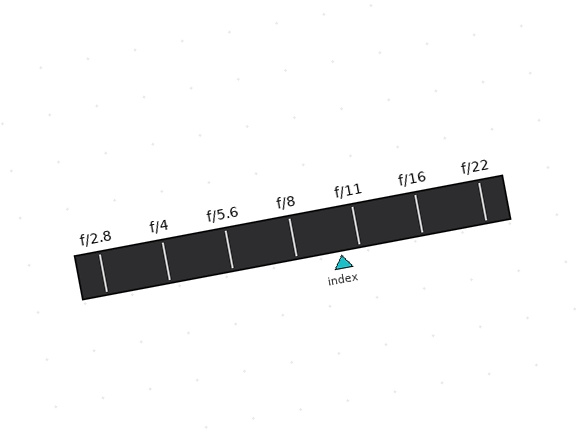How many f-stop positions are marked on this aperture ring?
There are 7 f-stop positions marked.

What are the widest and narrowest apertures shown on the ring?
The widest aperture shown is f/2.8 and the narrowest is f/22.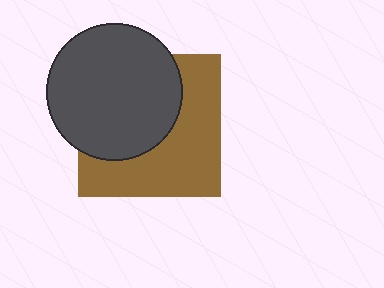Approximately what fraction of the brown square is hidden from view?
Roughly 49% of the brown square is hidden behind the dark gray circle.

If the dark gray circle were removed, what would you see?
You would see the complete brown square.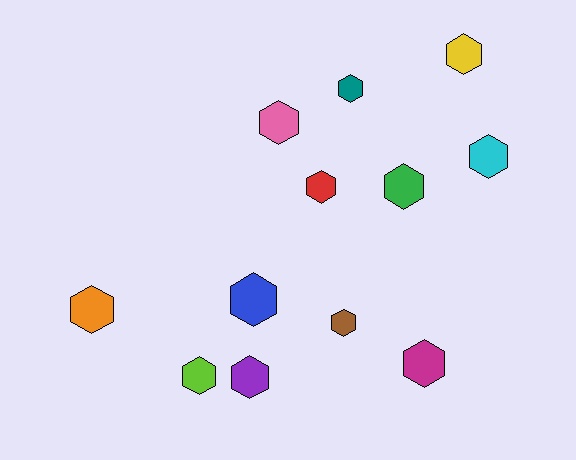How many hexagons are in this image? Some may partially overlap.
There are 12 hexagons.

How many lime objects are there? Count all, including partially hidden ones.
There is 1 lime object.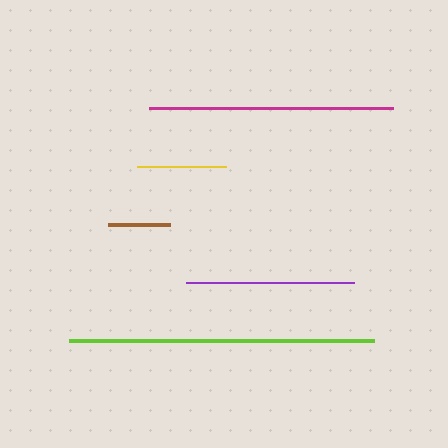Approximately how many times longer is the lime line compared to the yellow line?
The lime line is approximately 3.4 times the length of the yellow line.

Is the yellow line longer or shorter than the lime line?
The lime line is longer than the yellow line.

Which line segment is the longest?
The lime line is the longest at approximately 305 pixels.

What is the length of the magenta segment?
The magenta segment is approximately 244 pixels long.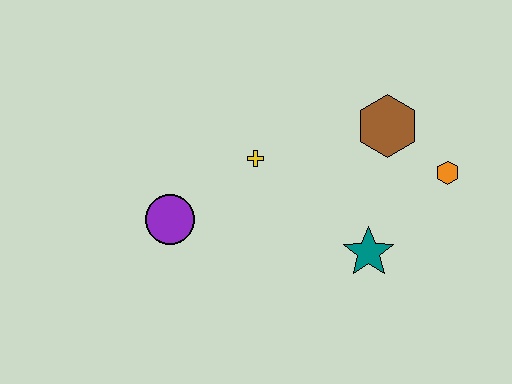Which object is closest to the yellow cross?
The purple circle is closest to the yellow cross.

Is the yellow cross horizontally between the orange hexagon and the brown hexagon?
No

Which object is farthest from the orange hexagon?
The purple circle is farthest from the orange hexagon.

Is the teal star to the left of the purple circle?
No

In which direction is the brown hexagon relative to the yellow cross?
The brown hexagon is to the right of the yellow cross.